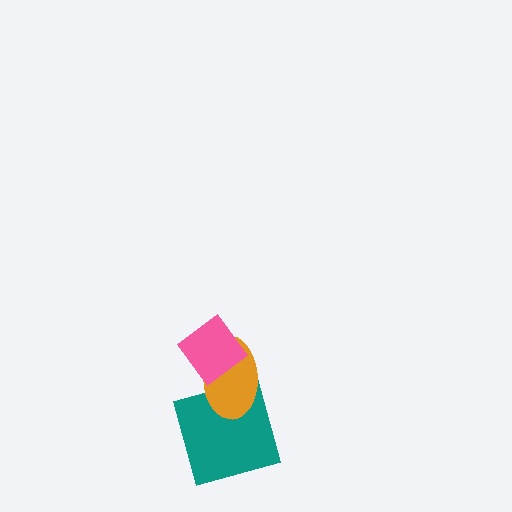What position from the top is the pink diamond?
The pink diamond is 1st from the top.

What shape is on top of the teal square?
The orange ellipse is on top of the teal square.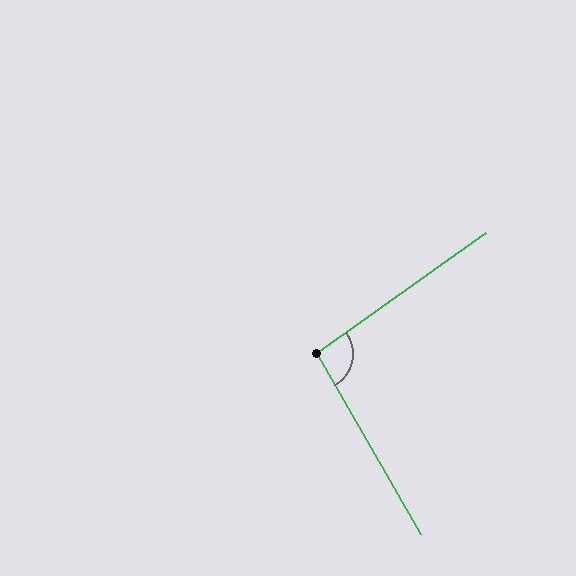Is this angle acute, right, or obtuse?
It is obtuse.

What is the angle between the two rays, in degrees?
Approximately 95 degrees.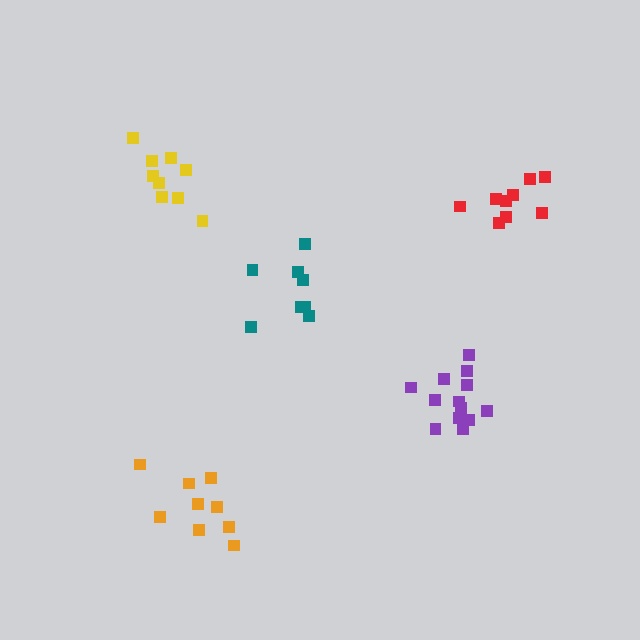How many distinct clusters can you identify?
There are 5 distinct clusters.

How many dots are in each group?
Group 1: 9 dots, Group 2: 8 dots, Group 3: 9 dots, Group 4: 14 dots, Group 5: 9 dots (49 total).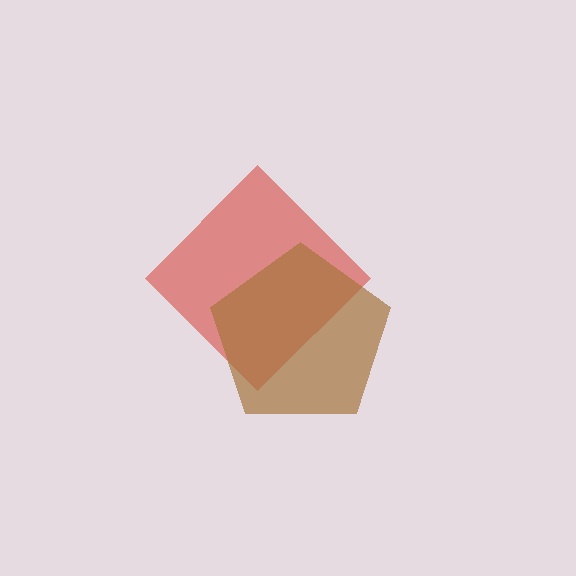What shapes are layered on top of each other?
The layered shapes are: a red diamond, a brown pentagon.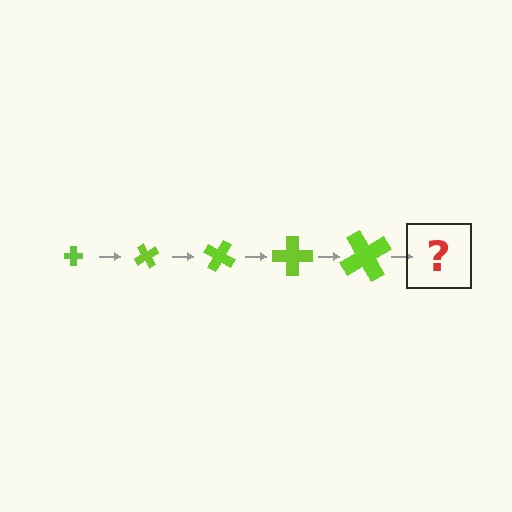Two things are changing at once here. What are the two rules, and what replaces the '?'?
The two rules are that the cross grows larger each step and it rotates 60 degrees each step. The '?' should be a cross, larger than the previous one and rotated 300 degrees from the start.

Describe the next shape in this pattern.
It should be a cross, larger than the previous one and rotated 300 degrees from the start.